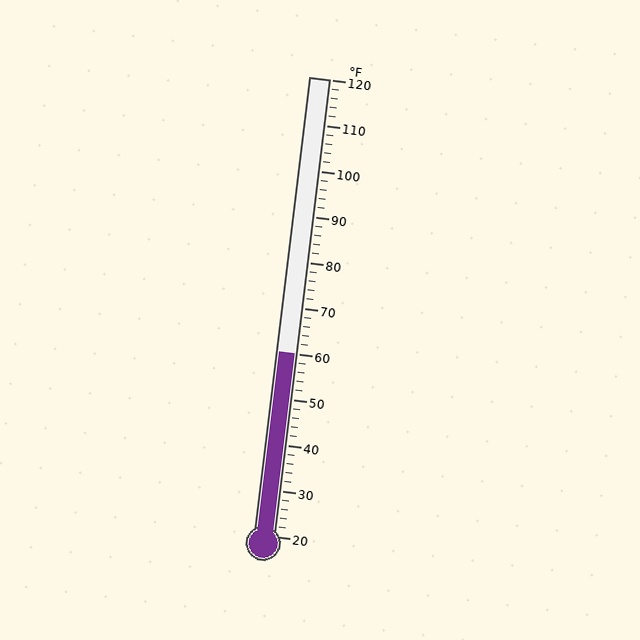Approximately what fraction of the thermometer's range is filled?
The thermometer is filled to approximately 40% of its range.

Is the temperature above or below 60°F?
The temperature is at 60°F.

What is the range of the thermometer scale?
The thermometer scale ranges from 20°F to 120°F.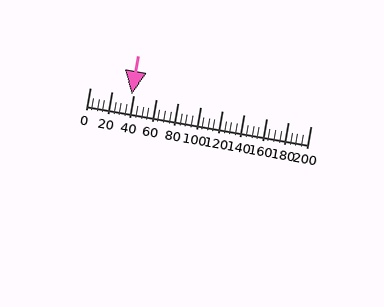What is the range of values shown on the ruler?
The ruler shows values from 0 to 200.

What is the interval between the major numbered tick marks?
The major tick marks are spaced 20 units apart.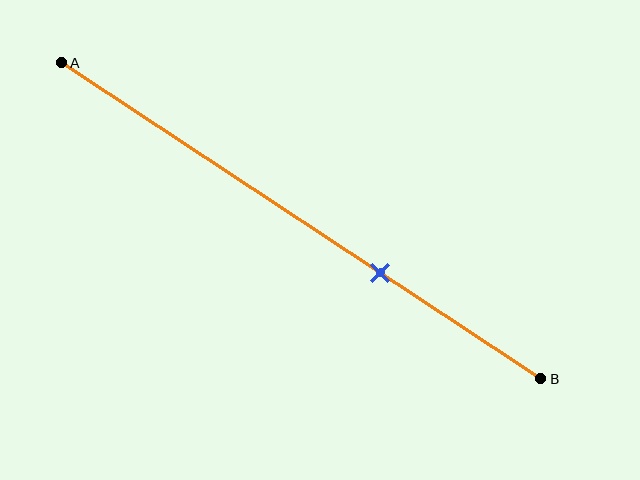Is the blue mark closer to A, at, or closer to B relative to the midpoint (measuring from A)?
The blue mark is closer to point B than the midpoint of segment AB.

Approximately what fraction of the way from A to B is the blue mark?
The blue mark is approximately 65% of the way from A to B.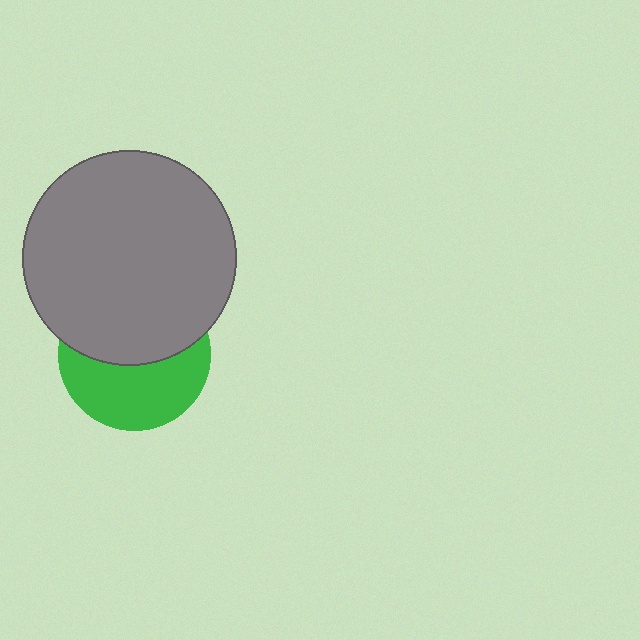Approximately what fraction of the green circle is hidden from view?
Roughly 51% of the green circle is hidden behind the gray circle.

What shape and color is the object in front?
The object in front is a gray circle.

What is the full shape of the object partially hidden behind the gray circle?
The partially hidden object is a green circle.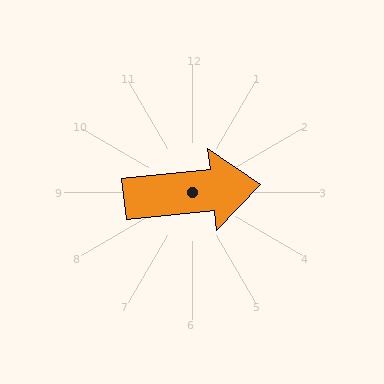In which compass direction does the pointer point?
East.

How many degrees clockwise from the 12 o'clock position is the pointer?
Approximately 84 degrees.